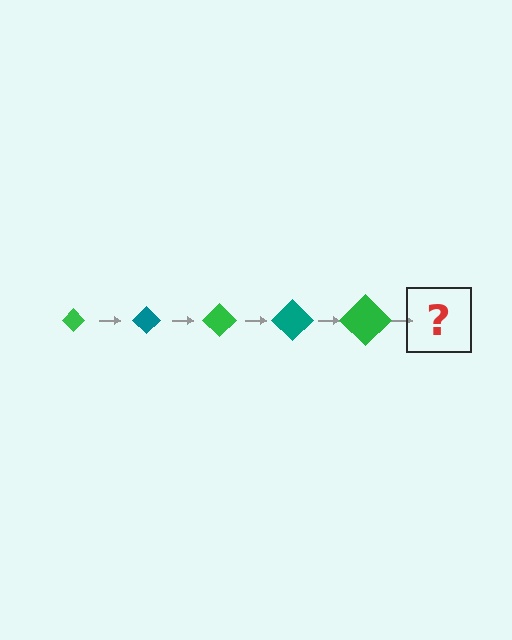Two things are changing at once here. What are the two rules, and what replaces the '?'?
The two rules are that the diamond grows larger each step and the color cycles through green and teal. The '?' should be a teal diamond, larger than the previous one.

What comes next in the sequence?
The next element should be a teal diamond, larger than the previous one.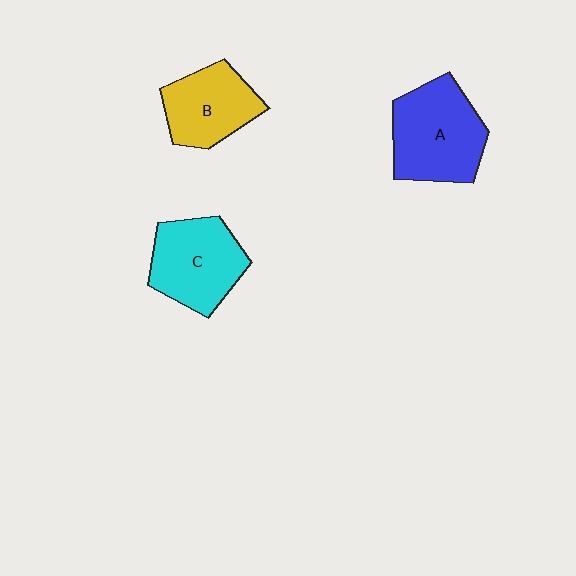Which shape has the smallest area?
Shape B (yellow).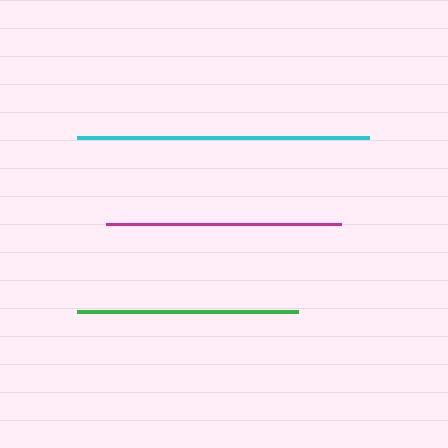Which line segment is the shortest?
The green line is the shortest at approximately 220 pixels.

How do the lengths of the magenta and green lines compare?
The magenta and green lines are approximately the same length.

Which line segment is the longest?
The cyan line is the longest at approximately 292 pixels.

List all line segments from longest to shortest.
From longest to shortest: cyan, magenta, green.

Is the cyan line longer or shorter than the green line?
The cyan line is longer than the green line.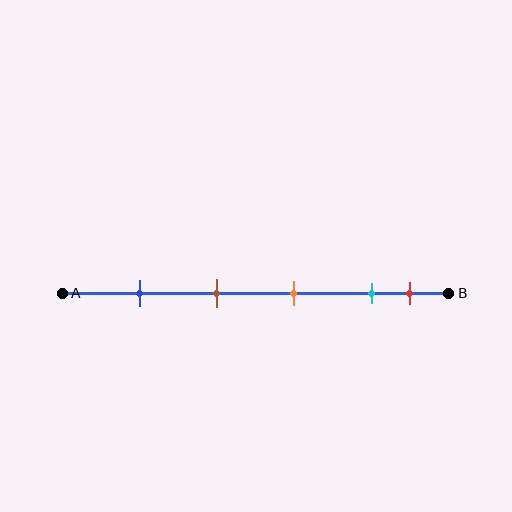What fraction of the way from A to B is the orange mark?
The orange mark is approximately 60% (0.6) of the way from A to B.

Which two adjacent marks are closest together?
The cyan and red marks are the closest adjacent pair.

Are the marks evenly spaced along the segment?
No, the marks are not evenly spaced.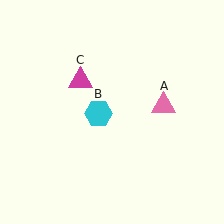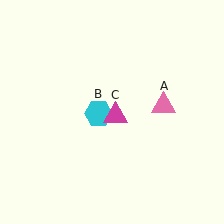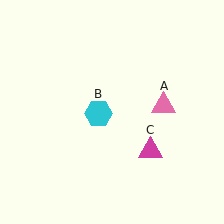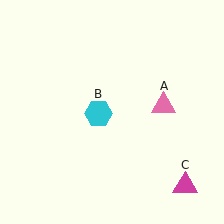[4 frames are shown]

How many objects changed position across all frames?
1 object changed position: magenta triangle (object C).